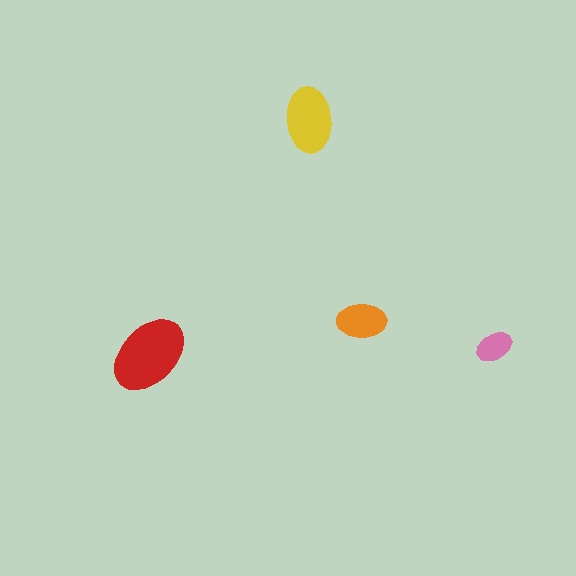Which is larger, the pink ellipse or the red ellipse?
The red one.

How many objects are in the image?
There are 4 objects in the image.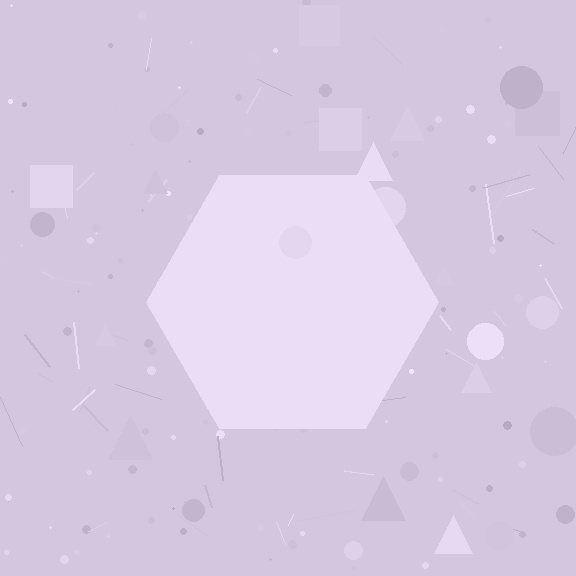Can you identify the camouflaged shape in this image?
The camouflaged shape is a hexagon.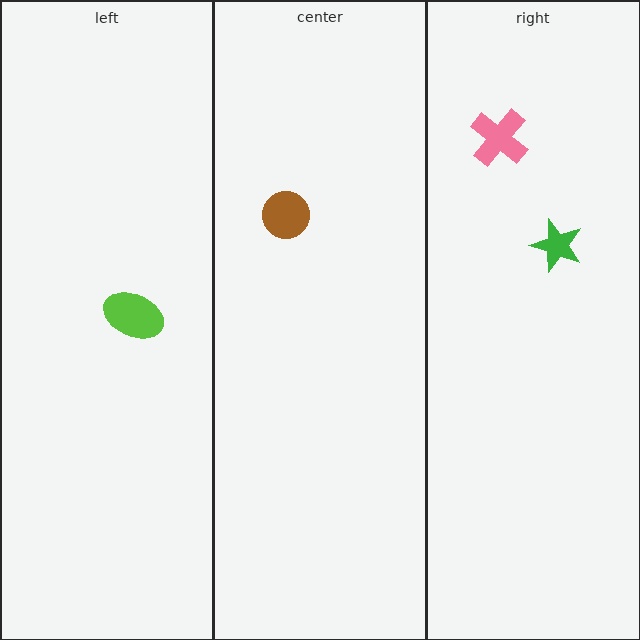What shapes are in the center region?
The brown circle.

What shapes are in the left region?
The lime ellipse.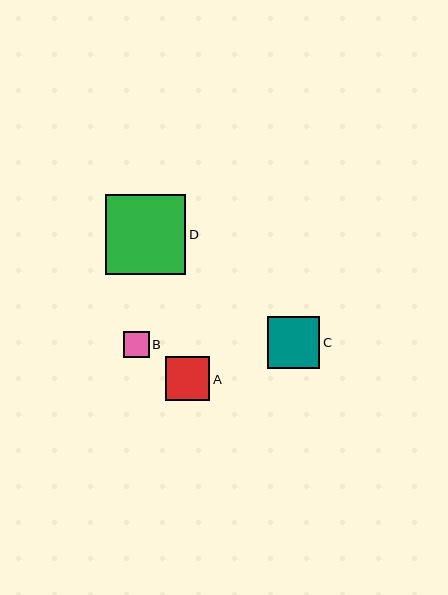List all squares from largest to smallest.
From largest to smallest: D, C, A, B.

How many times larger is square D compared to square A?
Square D is approximately 1.8 times the size of square A.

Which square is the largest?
Square D is the largest with a size of approximately 80 pixels.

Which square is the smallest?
Square B is the smallest with a size of approximately 26 pixels.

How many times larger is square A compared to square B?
Square A is approximately 1.7 times the size of square B.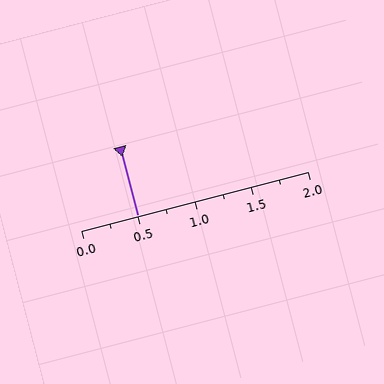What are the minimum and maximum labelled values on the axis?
The axis runs from 0.0 to 2.0.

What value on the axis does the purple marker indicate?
The marker indicates approximately 0.5.